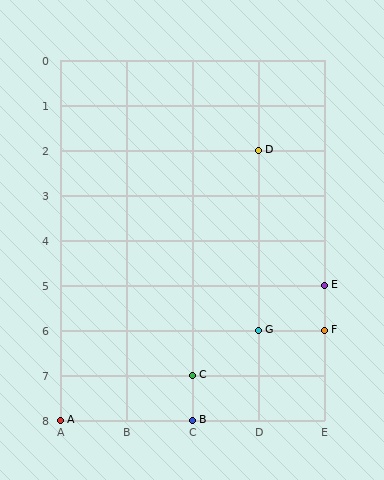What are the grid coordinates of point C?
Point C is at grid coordinates (C, 7).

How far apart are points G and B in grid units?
Points G and B are 1 column and 2 rows apart (about 2.2 grid units diagonally).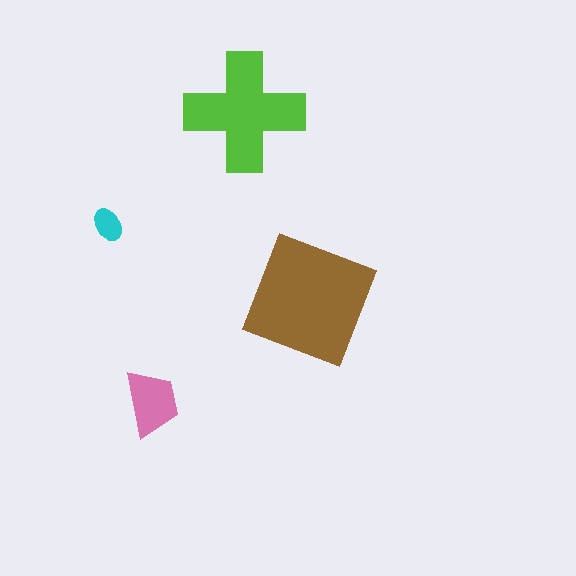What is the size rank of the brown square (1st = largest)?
1st.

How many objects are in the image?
There are 4 objects in the image.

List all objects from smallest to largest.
The cyan ellipse, the pink trapezoid, the lime cross, the brown square.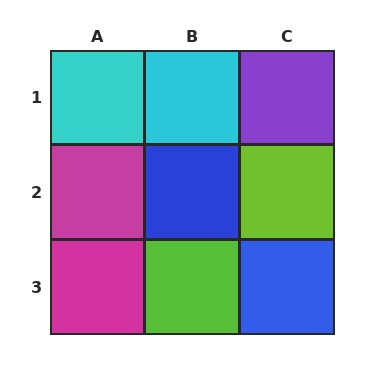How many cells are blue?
2 cells are blue.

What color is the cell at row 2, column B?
Blue.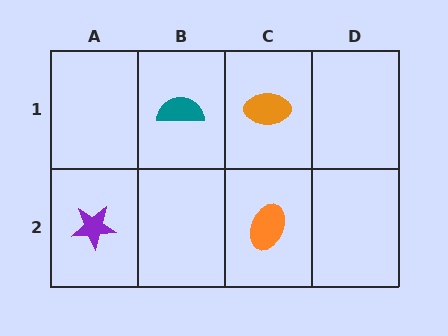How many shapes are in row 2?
2 shapes.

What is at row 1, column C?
An orange ellipse.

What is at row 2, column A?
A purple star.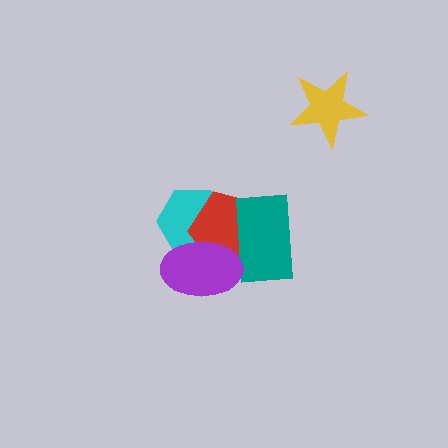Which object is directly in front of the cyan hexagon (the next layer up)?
The red pentagon is directly in front of the cyan hexagon.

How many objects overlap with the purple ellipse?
3 objects overlap with the purple ellipse.